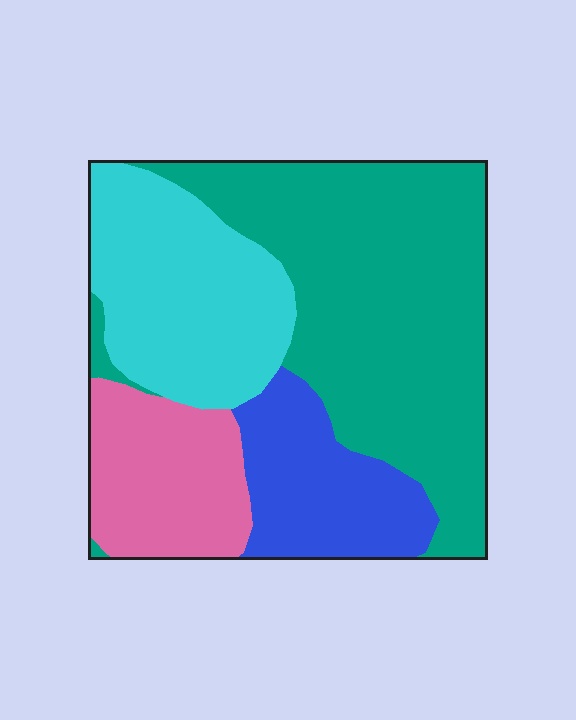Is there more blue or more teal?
Teal.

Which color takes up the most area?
Teal, at roughly 45%.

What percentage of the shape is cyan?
Cyan takes up between a sixth and a third of the shape.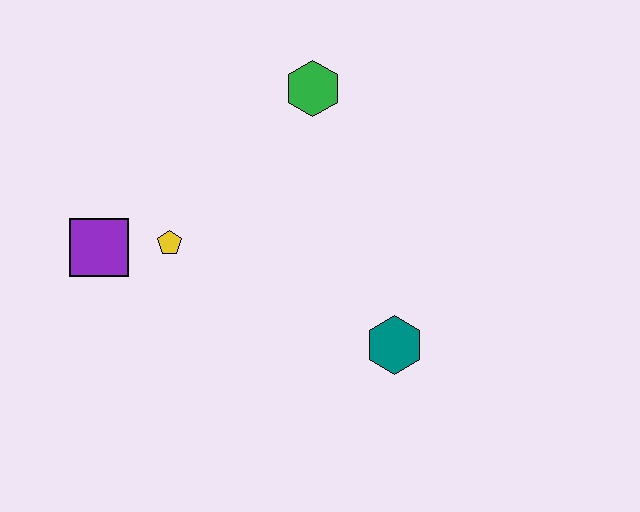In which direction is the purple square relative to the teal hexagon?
The purple square is to the left of the teal hexagon.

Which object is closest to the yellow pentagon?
The purple square is closest to the yellow pentagon.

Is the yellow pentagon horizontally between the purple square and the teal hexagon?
Yes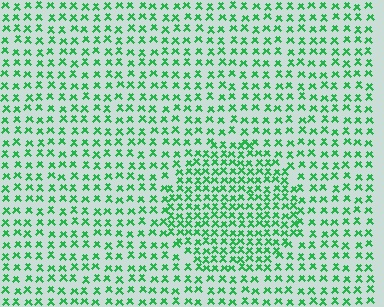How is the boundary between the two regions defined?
The boundary is defined by a change in element density (approximately 1.7x ratio). All elements are the same color, size, and shape.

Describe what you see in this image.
The image contains small green elements arranged at two different densities. A circle-shaped region is visible where the elements are more densely packed than the surrounding area.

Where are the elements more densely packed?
The elements are more densely packed inside the circle boundary.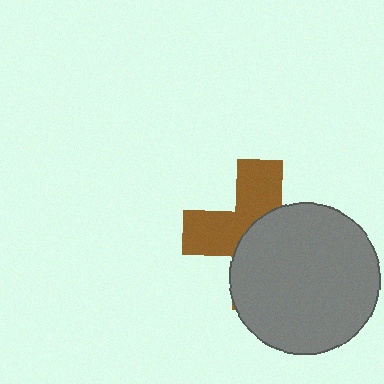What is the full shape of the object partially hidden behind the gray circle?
The partially hidden object is a brown cross.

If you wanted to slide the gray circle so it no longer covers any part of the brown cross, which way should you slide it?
Slide it toward the lower-right — that is the most direct way to separate the two shapes.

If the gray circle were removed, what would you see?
You would see the complete brown cross.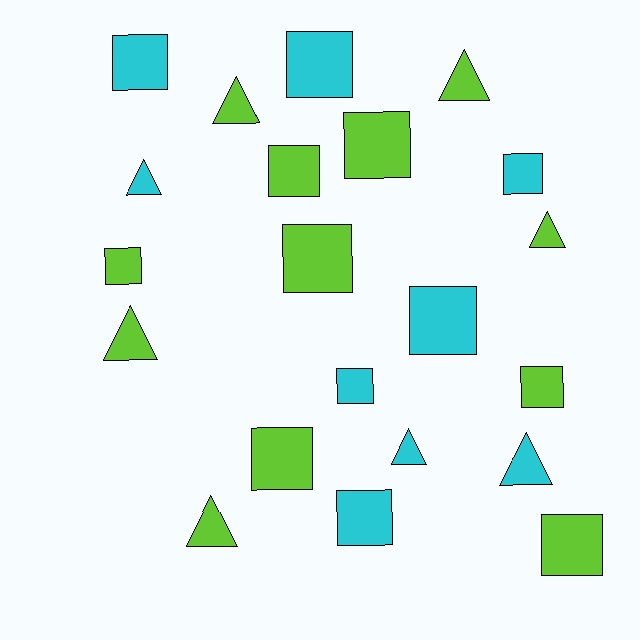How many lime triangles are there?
There are 5 lime triangles.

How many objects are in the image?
There are 21 objects.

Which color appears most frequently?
Lime, with 12 objects.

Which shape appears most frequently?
Square, with 13 objects.